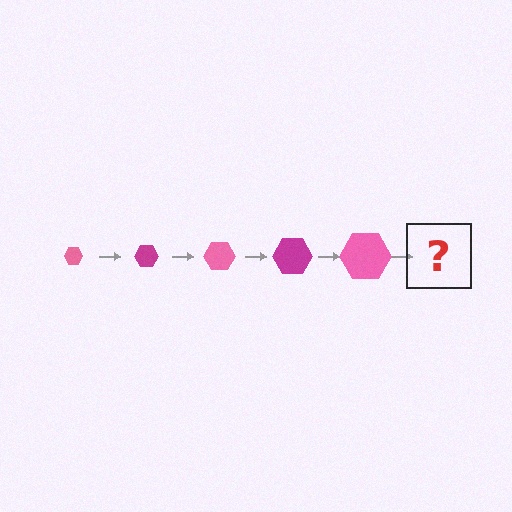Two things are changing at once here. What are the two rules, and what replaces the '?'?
The two rules are that the hexagon grows larger each step and the color cycles through pink and magenta. The '?' should be a magenta hexagon, larger than the previous one.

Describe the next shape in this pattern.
It should be a magenta hexagon, larger than the previous one.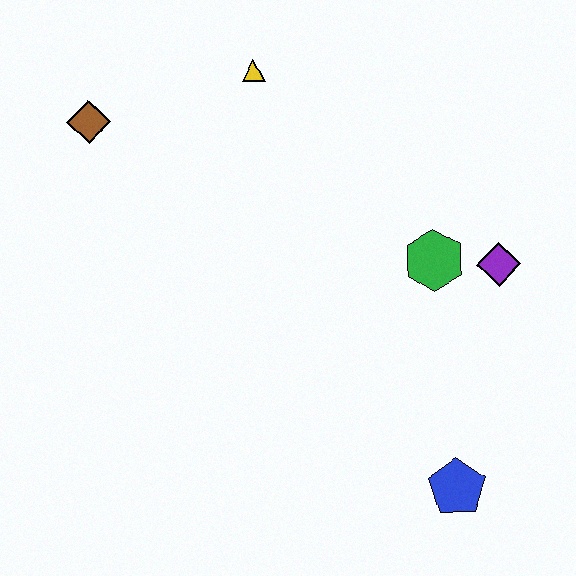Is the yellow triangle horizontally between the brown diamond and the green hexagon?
Yes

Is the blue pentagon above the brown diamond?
No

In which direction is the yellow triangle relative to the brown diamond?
The yellow triangle is to the right of the brown diamond.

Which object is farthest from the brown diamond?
The blue pentagon is farthest from the brown diamond.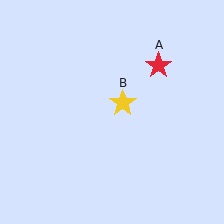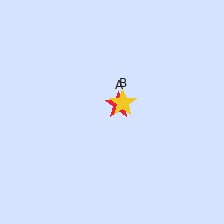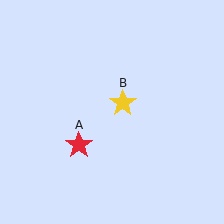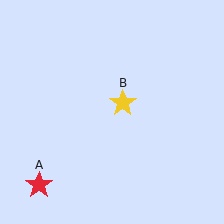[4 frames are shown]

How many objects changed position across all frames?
1 object changed position: red star (object A).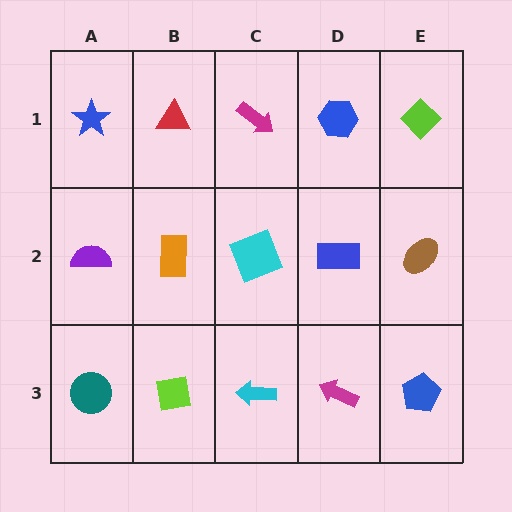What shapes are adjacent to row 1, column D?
A blue rectangle (row 2, column D), a magenta arrow (row 1, column C), a lime diamond (row 1, column E).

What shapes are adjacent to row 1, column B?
An orange rectangle (row 2, column B), a blue star (row 1, column A), a magenta arrow (row 1, column C).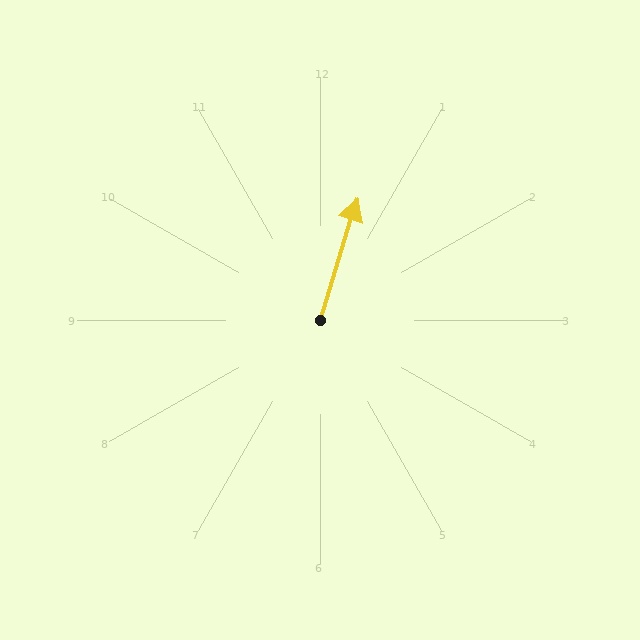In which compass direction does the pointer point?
North.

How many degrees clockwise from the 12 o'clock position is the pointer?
Approximately 17 degrees.